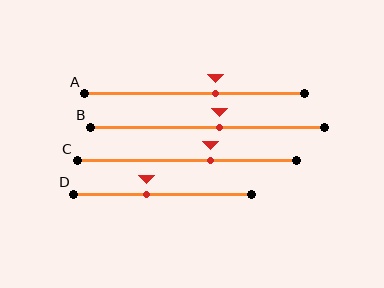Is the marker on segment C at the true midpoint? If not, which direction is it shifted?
No, the marker on segment C is shifted to the right by about 11% of the segment length.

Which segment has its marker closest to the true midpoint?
Segment B has its marker closest to the true midpoint.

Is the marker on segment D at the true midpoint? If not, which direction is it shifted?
No, the marker on segment D is shifted to the left by about 9% of the segment length.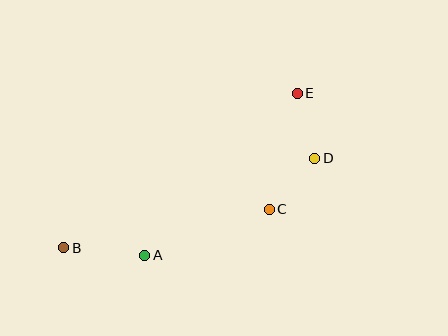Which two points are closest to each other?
Points D and E are closest to each other.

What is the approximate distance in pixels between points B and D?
The distance between B and D is approximately 266 pixels.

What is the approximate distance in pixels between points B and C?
The distance between B and C is approximately 209 pixels.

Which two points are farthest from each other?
Points B and E are farthest from each other.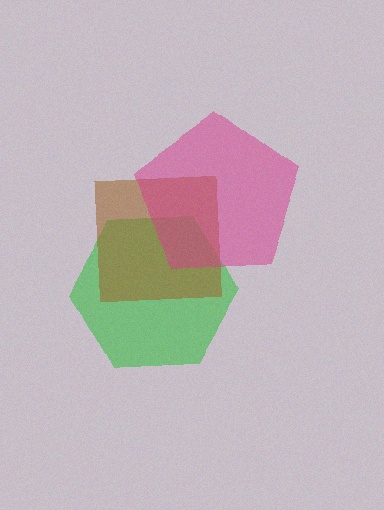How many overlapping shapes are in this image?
There are 3 overlapping shapes in the image.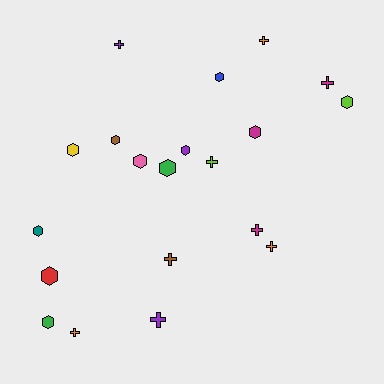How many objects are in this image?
There are 20 objects.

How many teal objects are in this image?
There is 1 teal object.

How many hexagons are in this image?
There are 11 hexagons.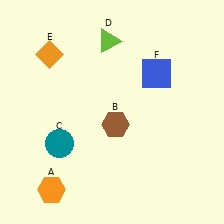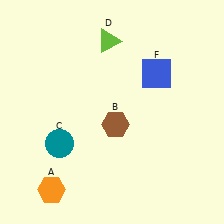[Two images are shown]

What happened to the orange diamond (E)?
The orange diamond (E) was removed in Image 2. It was in the top-left area of Image 1.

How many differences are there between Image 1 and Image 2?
There is 1 difference between the two images.